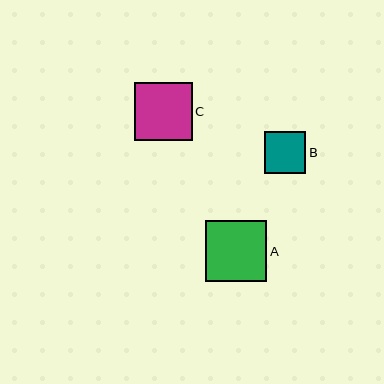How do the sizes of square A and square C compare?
Square A and square C are approximately the same size.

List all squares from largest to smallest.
From largest to smallest: A, C, B.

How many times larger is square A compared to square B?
Square A is approximately 1.5 times the size of square B.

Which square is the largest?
Square A is the largest with a size of approximately 61 pixels.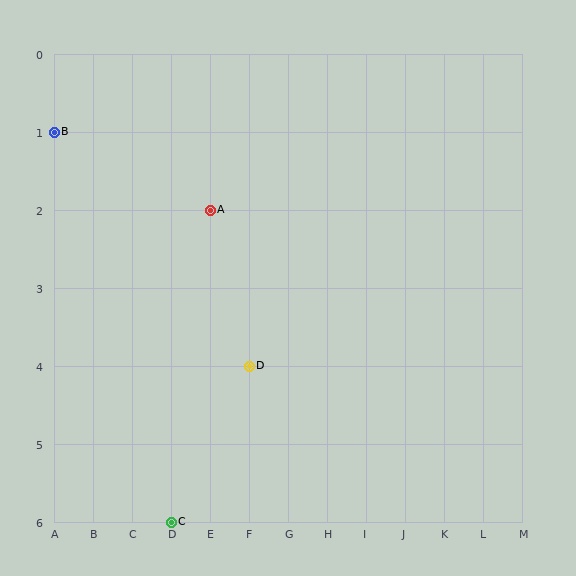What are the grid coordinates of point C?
Point C is at grid coordinates (D, 6).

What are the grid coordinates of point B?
Point B is at grid coordinates (A, 1).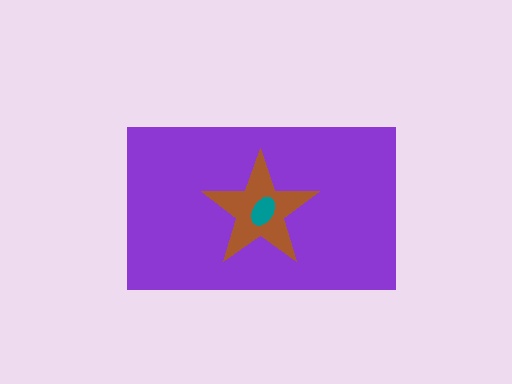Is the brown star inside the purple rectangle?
Yes.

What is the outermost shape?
The purple rectangle.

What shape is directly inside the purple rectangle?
The brown star.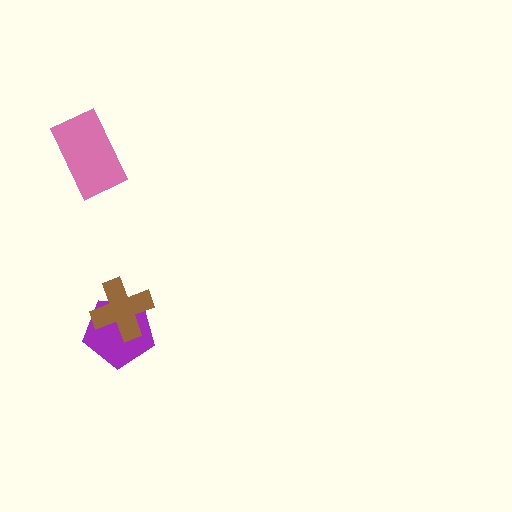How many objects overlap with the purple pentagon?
1 object overlaps with the purple pentagon.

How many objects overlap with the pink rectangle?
0 objects overlap with the pink rectangle.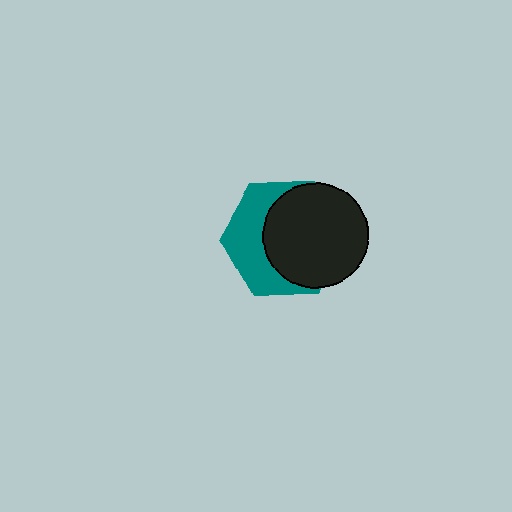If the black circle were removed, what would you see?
You would see the complete teal hexagon.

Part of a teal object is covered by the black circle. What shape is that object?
It is a hexagon.